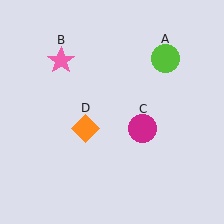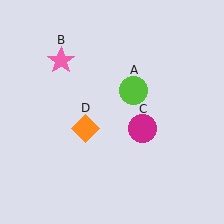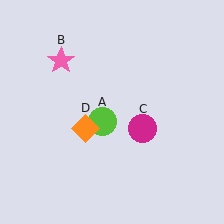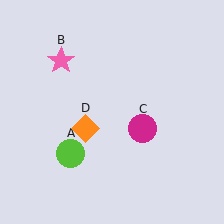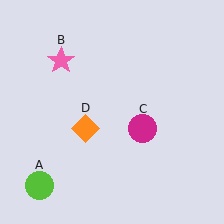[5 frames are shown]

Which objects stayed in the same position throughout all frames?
Pink star (object B) and magenta circle (object C) and orange diamond (object D) remained stationary.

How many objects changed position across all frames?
1 object changed position: lime circle (object A).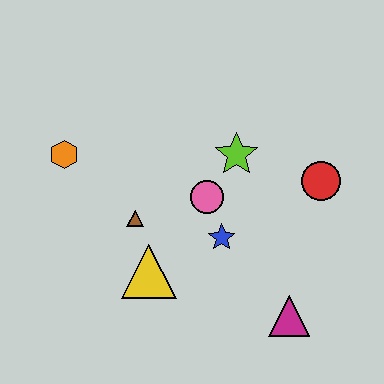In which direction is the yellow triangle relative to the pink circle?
The yellow triangle is below the pink circle.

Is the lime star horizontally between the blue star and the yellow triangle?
No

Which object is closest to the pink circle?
The blue star is closest to the pink circle.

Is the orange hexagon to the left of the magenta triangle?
Yes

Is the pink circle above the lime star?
No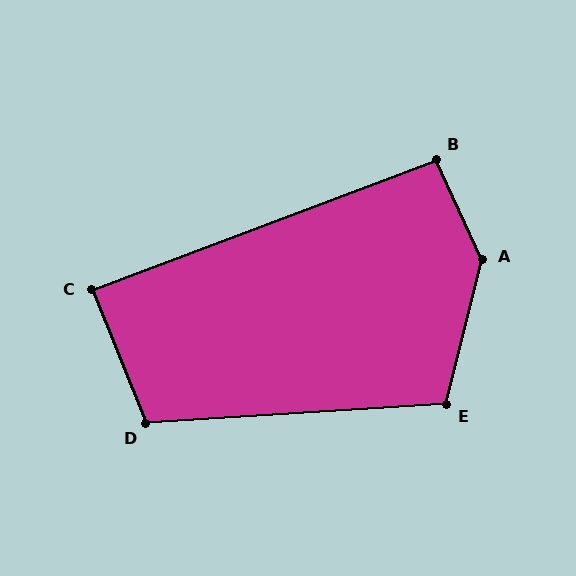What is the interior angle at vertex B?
Approximately 94 degrees (approximately right).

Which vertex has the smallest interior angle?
C, at approximately 89 degrees.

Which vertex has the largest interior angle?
A, at approximately 141 degrees.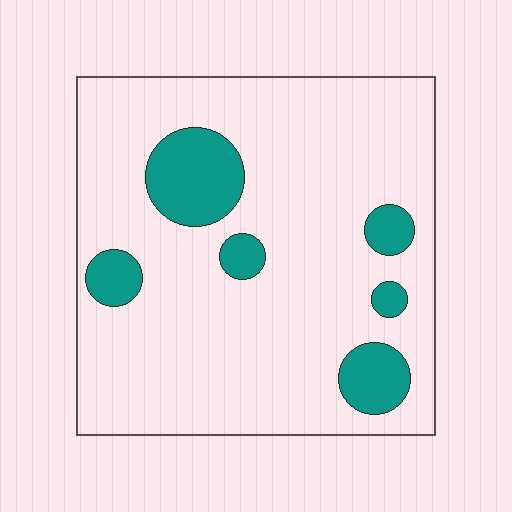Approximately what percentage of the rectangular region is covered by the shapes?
Approximately 15%.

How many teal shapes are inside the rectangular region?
6.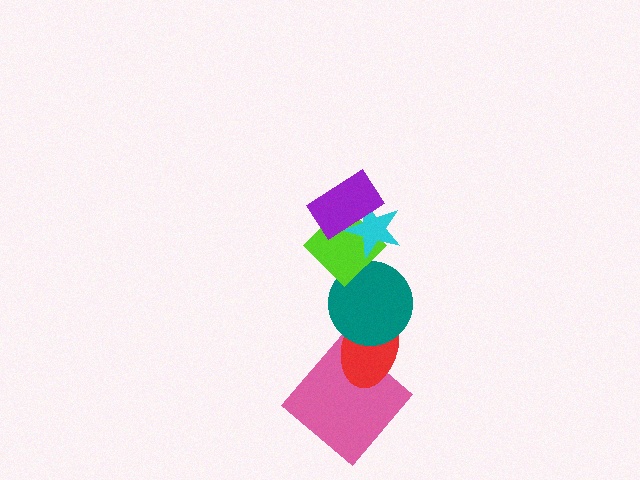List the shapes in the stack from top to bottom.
From top to bottom: the purple rectangle, the cyan star, the lime diamond, the teal circle, the red ellipse, the pink diamond.